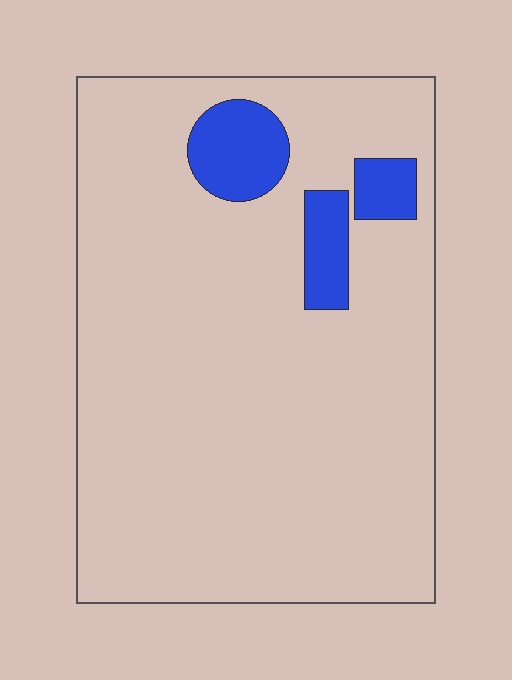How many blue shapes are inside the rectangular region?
3.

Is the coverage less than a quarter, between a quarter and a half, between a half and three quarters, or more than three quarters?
Less than a quarter.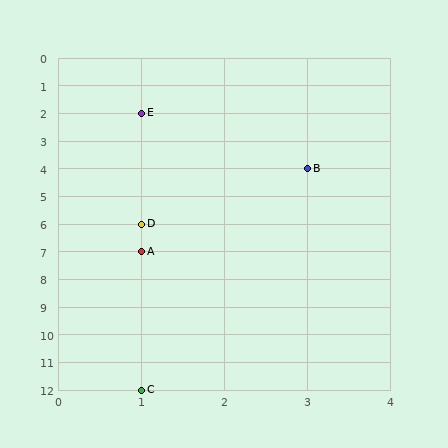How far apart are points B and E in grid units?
Points B and E are 2 columns and 2 rows apart (about 2.8 grid units diagonally).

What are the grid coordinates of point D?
Point D is at grid coordinates (1, 6).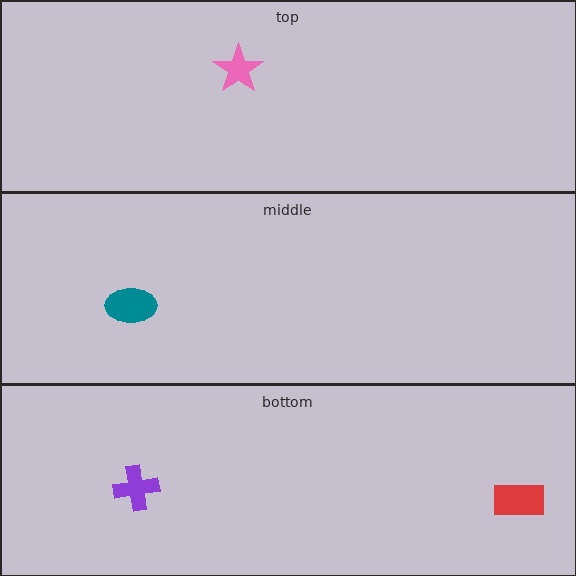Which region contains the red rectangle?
The bottom region.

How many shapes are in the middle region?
1.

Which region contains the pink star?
The top region.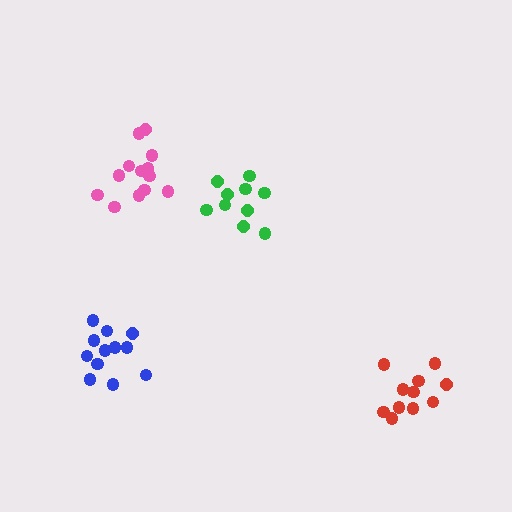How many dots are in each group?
Group 1: 11 dots, Group 2: 12 dots, Group 3: 13 dots, Group 4: 10 dots (46 total).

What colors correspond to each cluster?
The clusters are colored: red, blue, pink, green.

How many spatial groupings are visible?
There are 4 spatial groupings.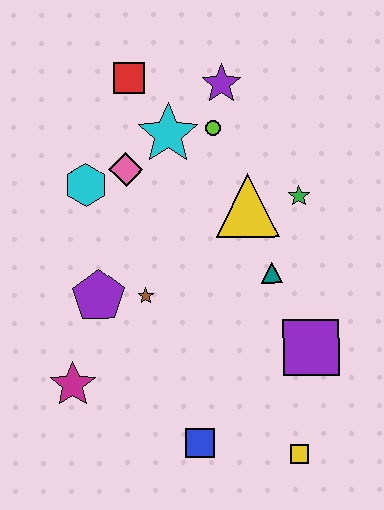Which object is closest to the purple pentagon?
The brown star is closest to the purple pentagon.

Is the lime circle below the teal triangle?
No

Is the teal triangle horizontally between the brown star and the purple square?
Yes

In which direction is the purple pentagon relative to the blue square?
The purple pentagon is above the blue square.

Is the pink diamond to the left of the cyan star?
Yes